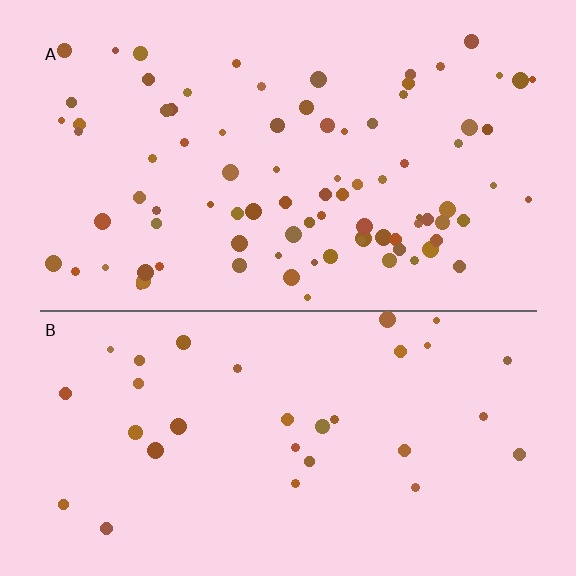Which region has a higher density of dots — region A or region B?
A (the top).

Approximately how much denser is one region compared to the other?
Approximately 2.7× — region A over region B.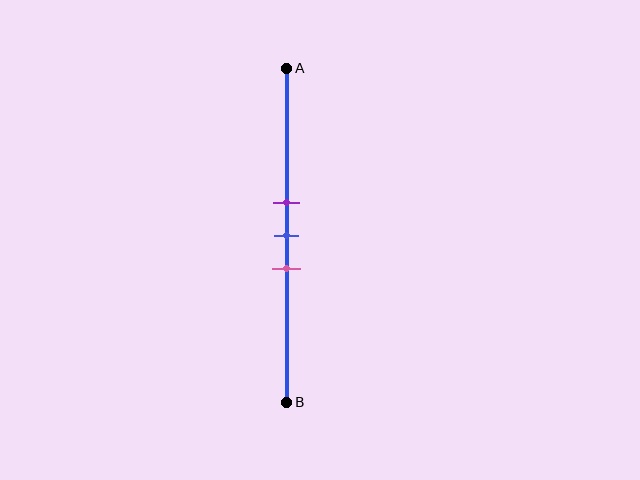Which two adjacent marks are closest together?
The purple and blue marks are the closest adjacent pair.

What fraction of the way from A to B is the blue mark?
The blue mark is approximately 50% (0.5) of the way from A to B.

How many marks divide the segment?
There are 3 marks dividing the segment.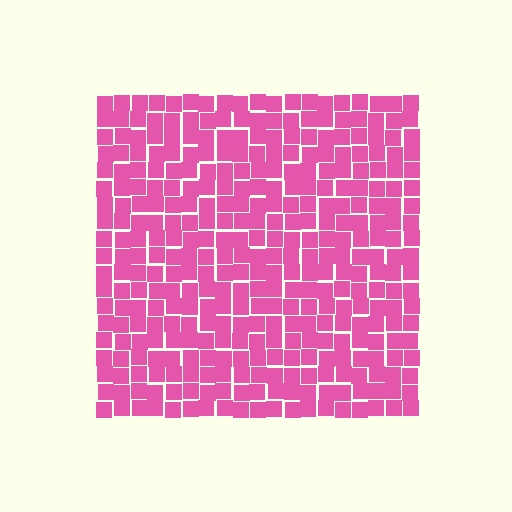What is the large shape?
The large shape is a square.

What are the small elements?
The small elements are squares.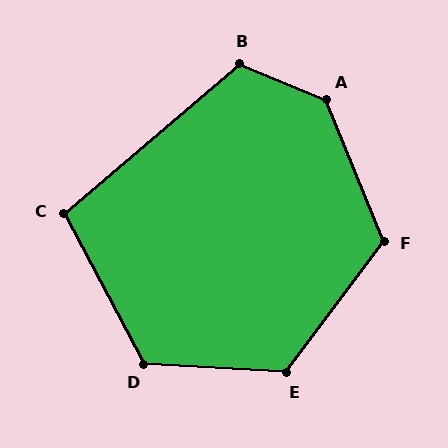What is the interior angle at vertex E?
Approximately 123 degrees (obtuse).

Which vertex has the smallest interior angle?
C, at approximately 102 degrees.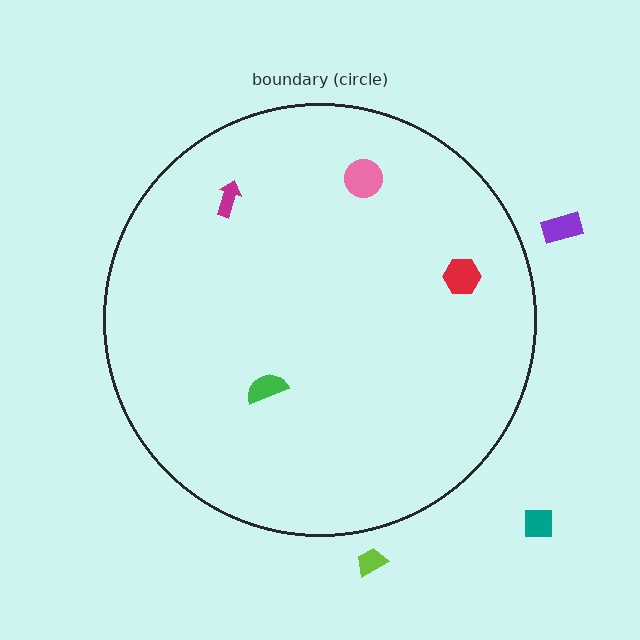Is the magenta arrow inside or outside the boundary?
Inside.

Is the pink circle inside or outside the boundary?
Inside.